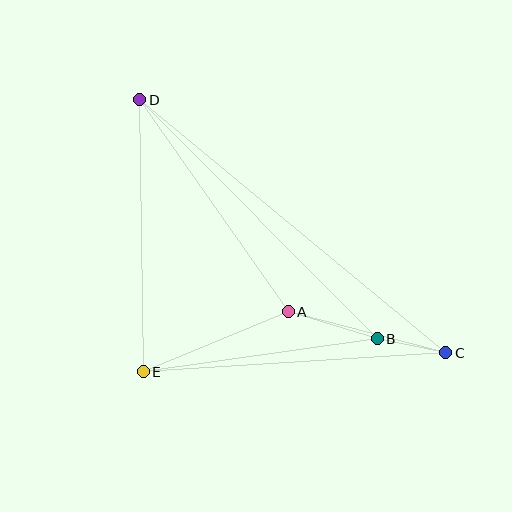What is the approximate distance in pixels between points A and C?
The distance between A and C is approximately 163 pixels.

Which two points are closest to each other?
Points B and C are closest to each other.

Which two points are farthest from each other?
Points C and D are farthest from each other.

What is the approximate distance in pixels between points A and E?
The distance between A and E is approximately 157 pixels.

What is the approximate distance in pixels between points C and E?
The distance between C and E is approximately 303 pixels.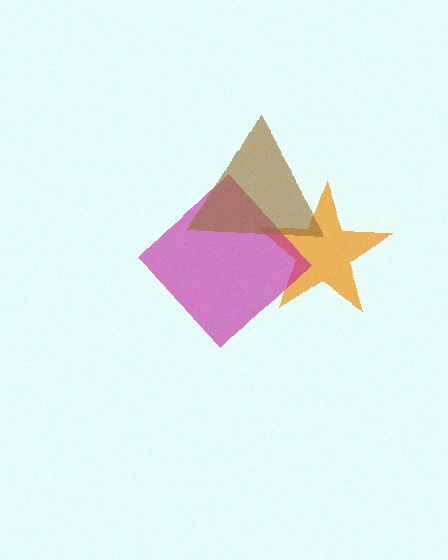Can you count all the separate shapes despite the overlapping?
Yes, there are 3 separate shapes.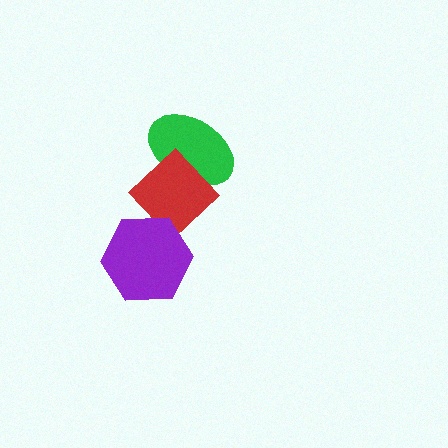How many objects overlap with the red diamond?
2 objects overlap with the red diamond.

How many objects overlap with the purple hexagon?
1 object overlaps with the purple hexagon.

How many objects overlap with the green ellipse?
1 object overlaps with the green ellipse.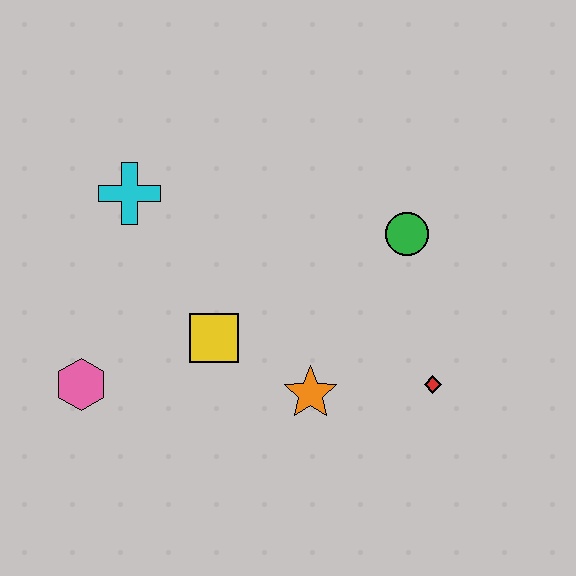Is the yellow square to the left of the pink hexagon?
No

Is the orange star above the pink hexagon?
No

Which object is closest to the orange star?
The yellow square is closest to the orange star.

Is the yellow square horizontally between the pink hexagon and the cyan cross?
No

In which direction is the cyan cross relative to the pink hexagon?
The cyan cross is above the pink hexagon.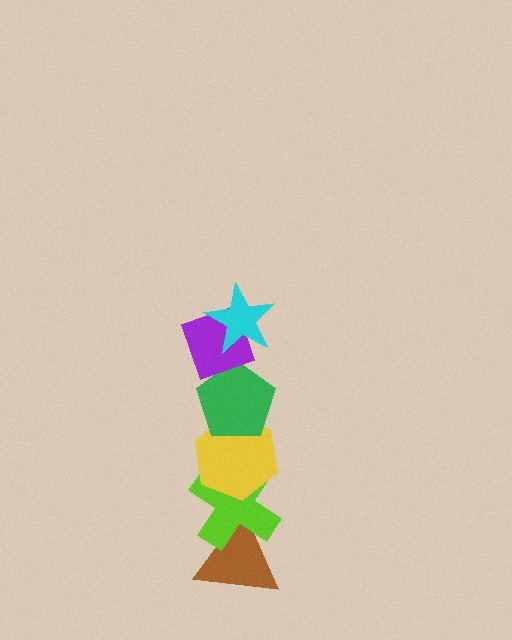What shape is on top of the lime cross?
The yellow hexagon is on top of the lime cross.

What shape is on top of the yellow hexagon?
The green pentagon is on top of the yellow hexagon.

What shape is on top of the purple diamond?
The cyan star is on top of the purple diamond.